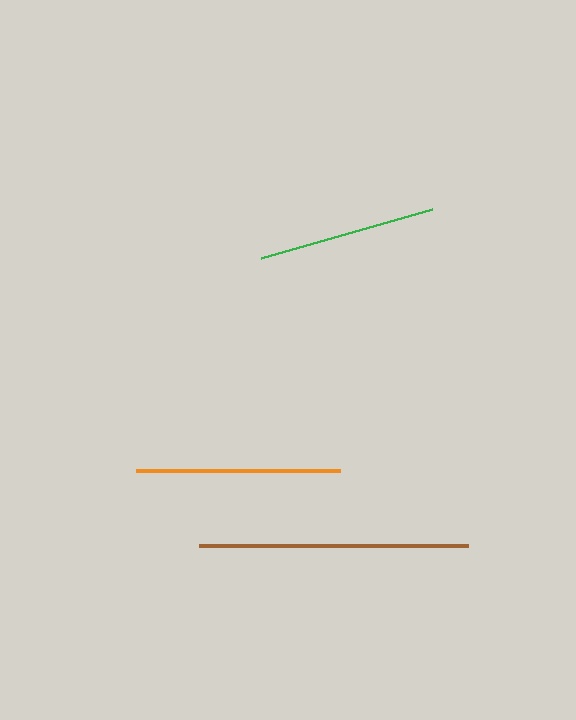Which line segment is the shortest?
The green line is the shortest at approximately 178 pixels.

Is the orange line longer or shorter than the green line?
The orange line is longer than the green line.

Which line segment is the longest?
The brown line is the longest at approximately 269 pixels.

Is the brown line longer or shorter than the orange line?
The brown line is longer than the orange line.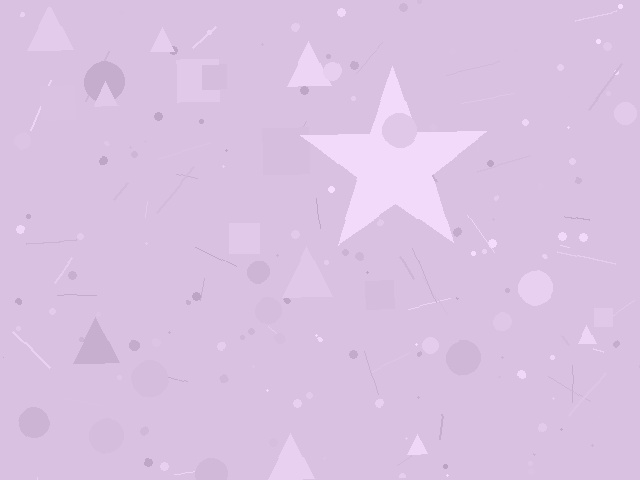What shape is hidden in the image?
A star is hidden in the image.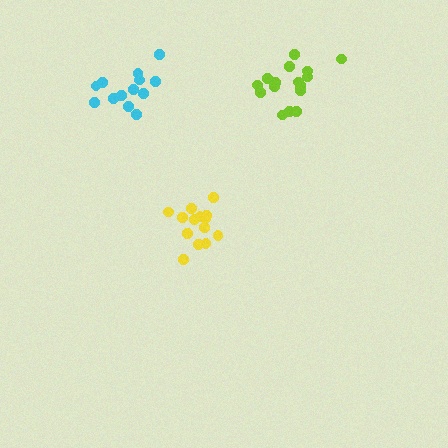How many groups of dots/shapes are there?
There are 3 groups.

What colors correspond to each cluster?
The clusters are colored: lime, yellow, cyan.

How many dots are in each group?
Group 1: 17 dots, Group 2: 14 dots, Group 3: 13 dots (44 total).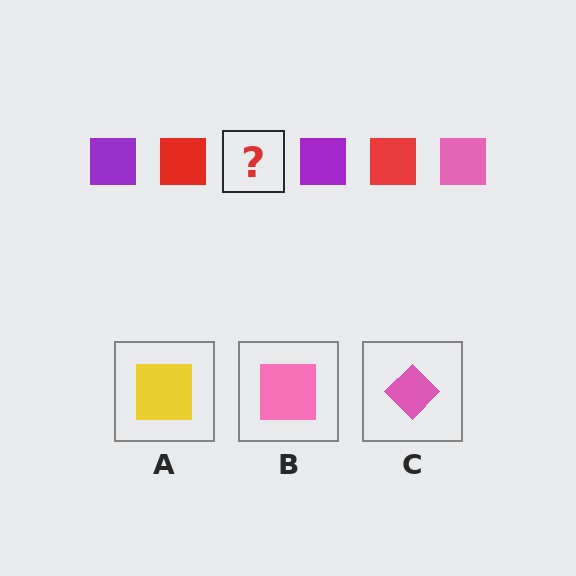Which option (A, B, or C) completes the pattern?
B.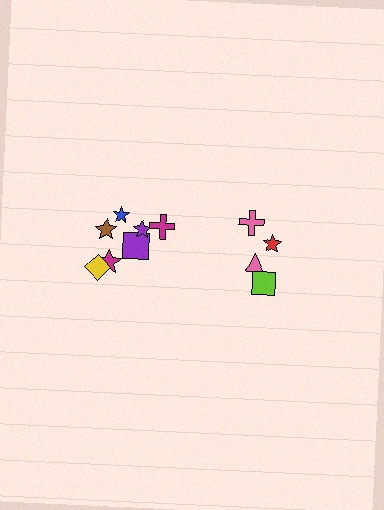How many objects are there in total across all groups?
There are 11 objects.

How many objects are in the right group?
There are 4 objects.